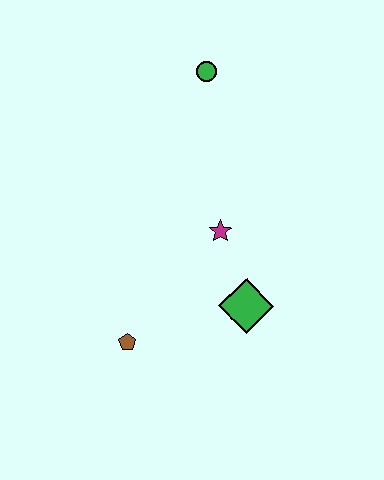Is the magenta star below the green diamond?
No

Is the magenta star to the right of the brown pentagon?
Yes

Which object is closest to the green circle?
The magenta star is closest to the green circle.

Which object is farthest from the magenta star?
The green circle is farthest from the magenta star.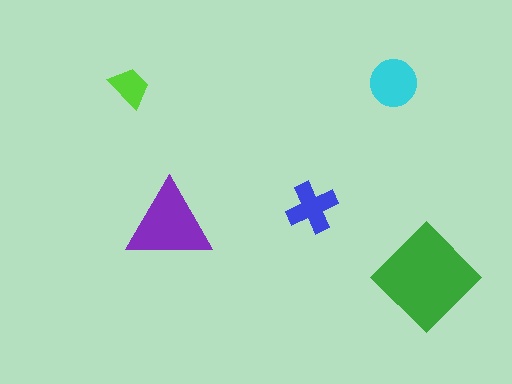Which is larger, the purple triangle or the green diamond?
The green diamond.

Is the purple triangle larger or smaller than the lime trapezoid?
Larger.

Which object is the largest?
The green diamond.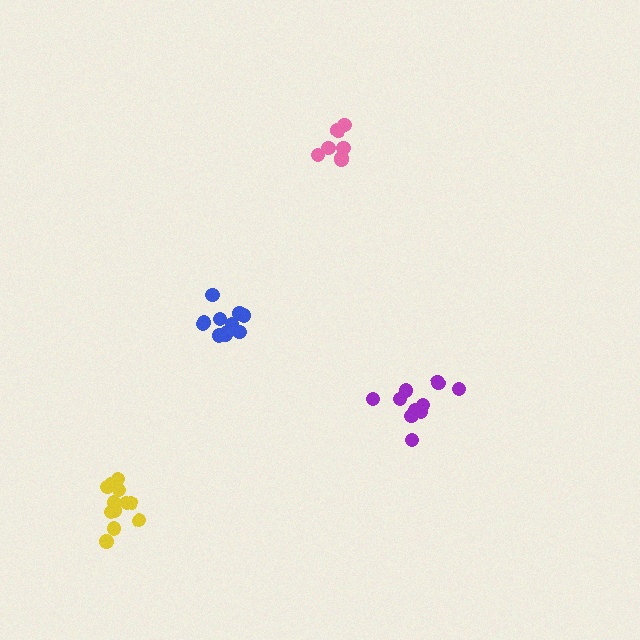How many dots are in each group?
Group 1: 12 dots, Group 2: 12 dots, Group 3: 10 dots, Group 4: 7 dots (41 total).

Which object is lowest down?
The yellow cluster is bottommost.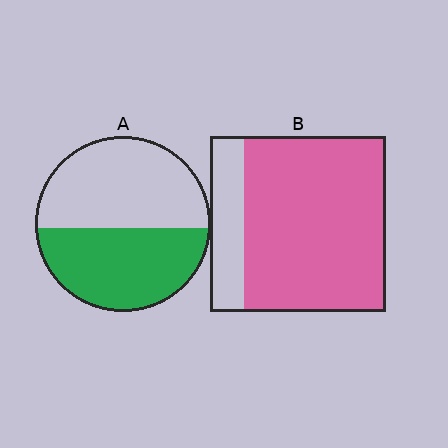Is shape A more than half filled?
Roughly half.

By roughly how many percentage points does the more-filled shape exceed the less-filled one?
By roughly 35 percentage points (B over A).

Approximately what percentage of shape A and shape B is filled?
A is approximately 45% and B is approximately 80%.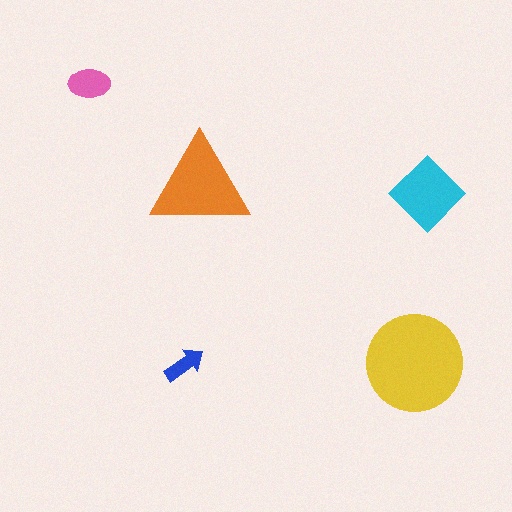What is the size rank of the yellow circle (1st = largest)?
1st.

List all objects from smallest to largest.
The blue arrow, the pink ellipse, the cyan diamond, the orange triangle, the yellow circle.